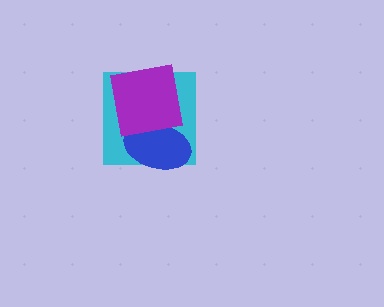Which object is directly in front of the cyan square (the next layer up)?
The blue ellipse is directly in front of the cyan square.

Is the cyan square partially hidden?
Yes, it is partially covered by another shape.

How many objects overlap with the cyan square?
2 objects overlap with the cyan square.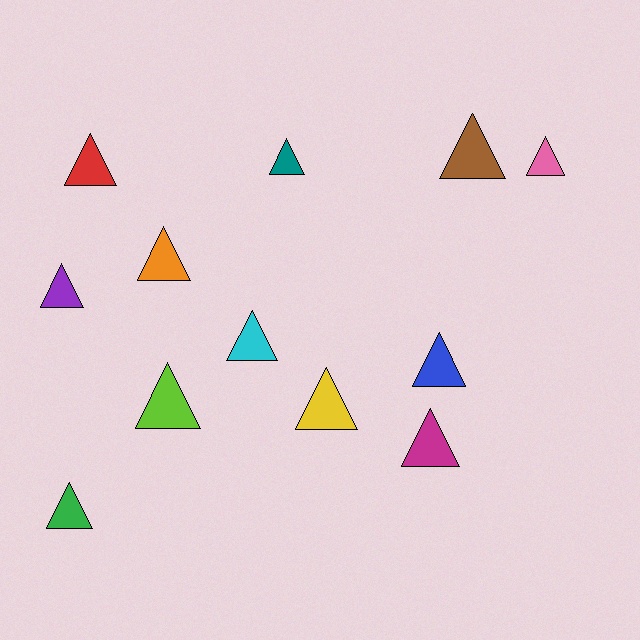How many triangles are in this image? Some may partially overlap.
There are 12 triangles.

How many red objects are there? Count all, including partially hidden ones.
There is 1 red object.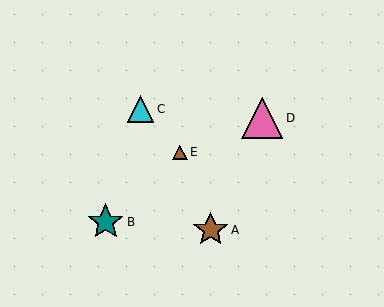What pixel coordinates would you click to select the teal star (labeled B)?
Click at (106, 222) to select the teal star B.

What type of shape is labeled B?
Shape B is a teal star.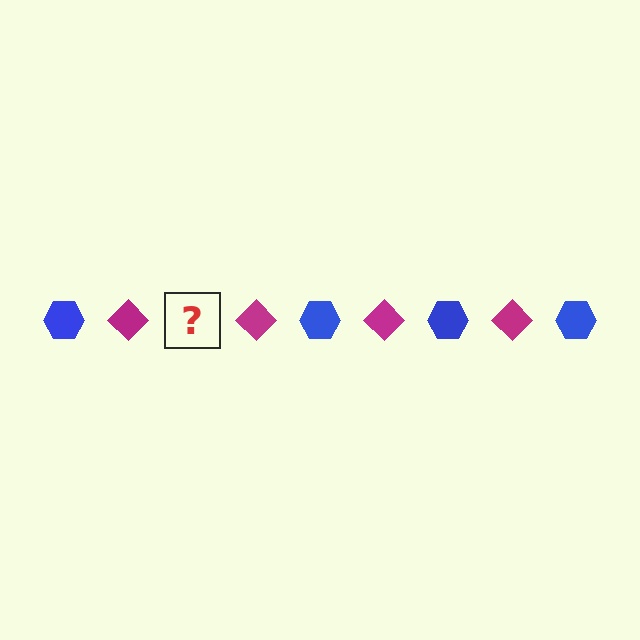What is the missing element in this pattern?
The missing element is a blue hexagon.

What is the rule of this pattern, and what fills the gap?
The rule is that the pattern alternates between blue hexagon and magenta diamond. The gap should be filled with a blue hexagon.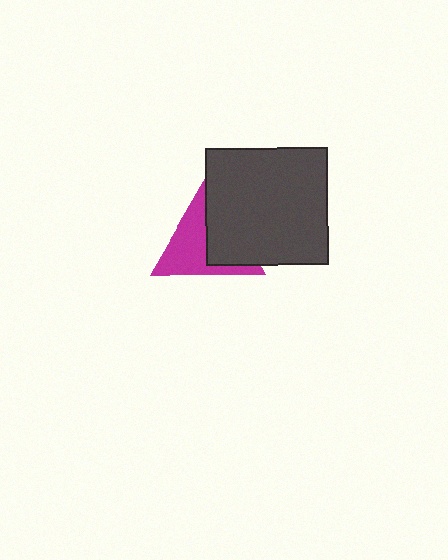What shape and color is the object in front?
The object in front is a dark gray rectangle.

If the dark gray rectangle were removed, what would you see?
You would see the complete magenta triangle.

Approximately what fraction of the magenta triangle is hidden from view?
Roughly 45% of the magenta triangle is hidden behind the dark gray rectangle.